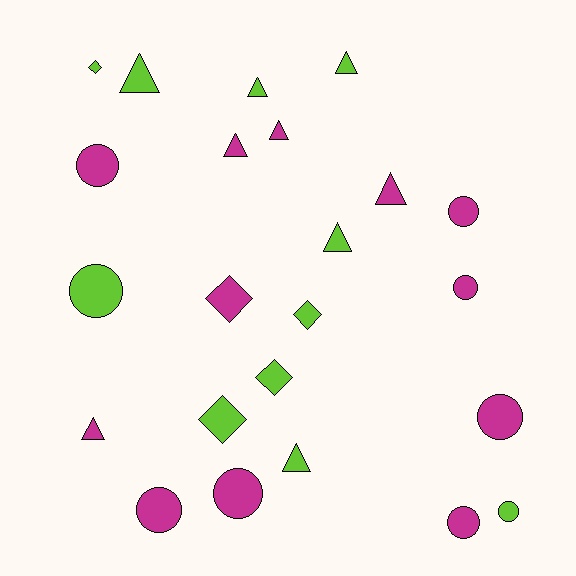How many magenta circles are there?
There are 7 magenta circles.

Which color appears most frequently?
Magenta, with 12 objects.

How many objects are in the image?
There are 23 objects.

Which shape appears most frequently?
Triangle, with 9 objects.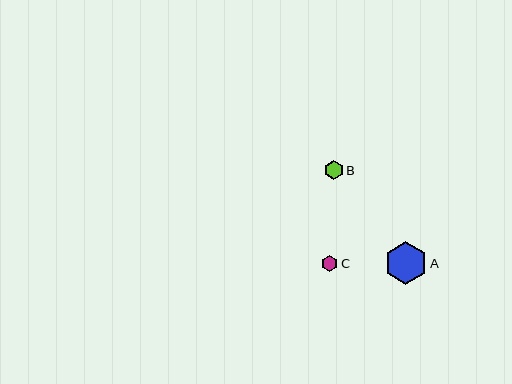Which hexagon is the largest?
Hexagon A is the largest with a size of approximately 43 pixels.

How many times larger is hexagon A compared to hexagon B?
Hexagon A is approximately 2.3 times the size of hexagon B.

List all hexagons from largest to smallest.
From largest to smallest: A, B, C.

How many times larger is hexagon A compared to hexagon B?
Hexagon A is approximately 2.3 times the size of hexagon B.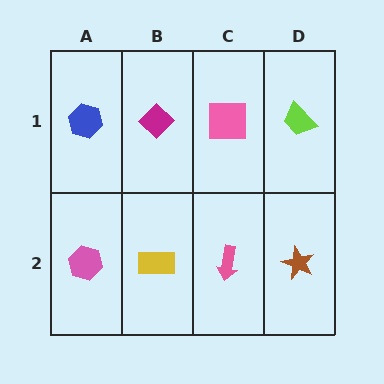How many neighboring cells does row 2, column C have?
3.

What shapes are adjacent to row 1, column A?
A pink hexagon (row 2, column A), a magenta diamond (row 1, column B).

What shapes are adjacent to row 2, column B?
A magenta diamond (row 1, column B), a pink hexagon (row 2, column A), a pink arrow (row 2, column C).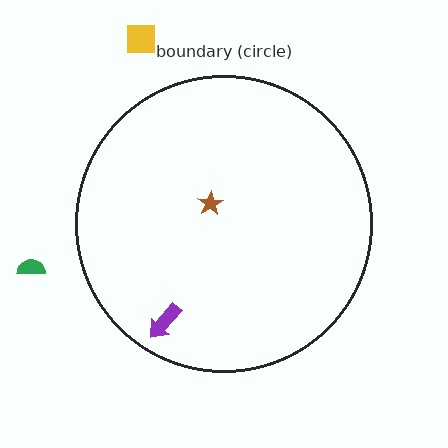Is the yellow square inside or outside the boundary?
Outside.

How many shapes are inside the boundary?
2 inside, 2 outside.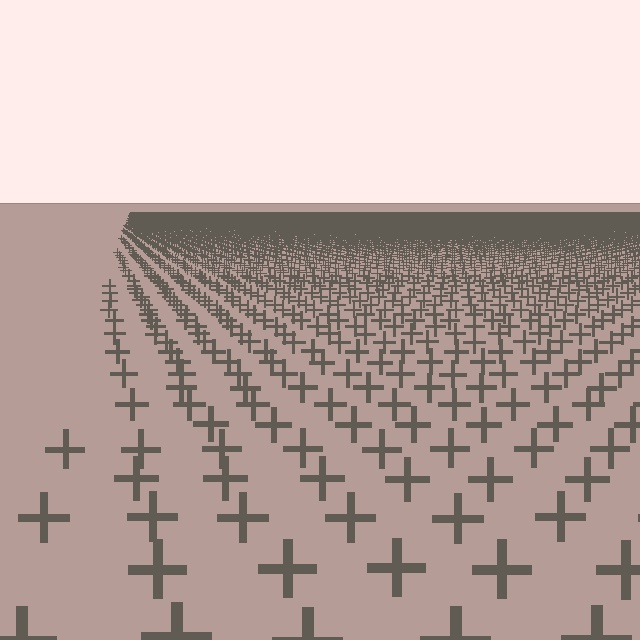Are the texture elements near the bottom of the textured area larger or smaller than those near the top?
Larger. Near the bottom, elements are closer to the viewer and appear at a bigger on-screen size.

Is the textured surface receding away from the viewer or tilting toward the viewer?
The surface is receding away from the viewer. Texture elements get smaller and denser toward the top.